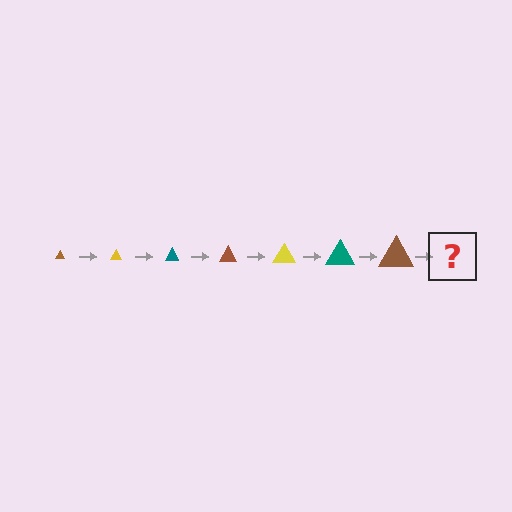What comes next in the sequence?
The next element should be a yellow triangle, larger than the previous one.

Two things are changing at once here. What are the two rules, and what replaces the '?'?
The two rules are that the triangle grows larger each step and the color cycles through brown, yellow, and teal. The '?' should be a yellow triangle, larger than the previous one.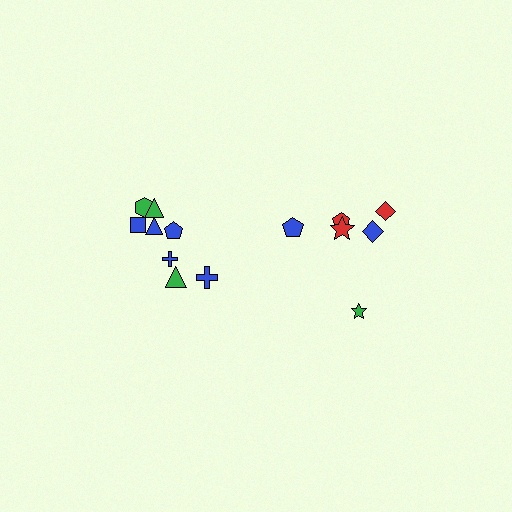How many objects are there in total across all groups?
There are 14 objects.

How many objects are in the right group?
There are 6 objects.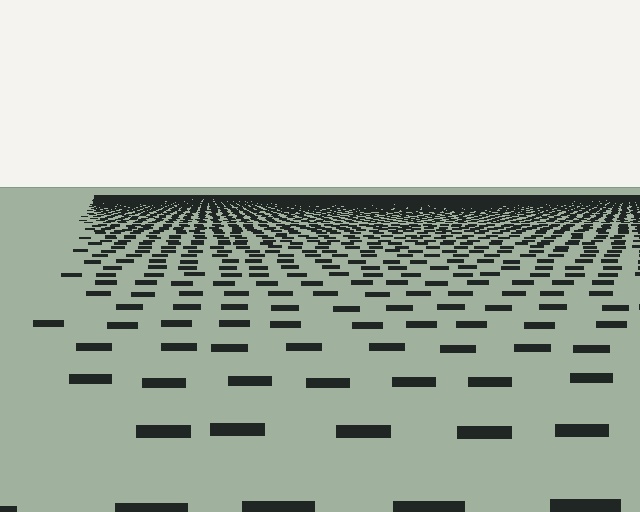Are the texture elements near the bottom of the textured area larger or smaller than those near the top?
Larger. Near the bottom, elements are closer to the viewer and appear at a bigger on-screen size.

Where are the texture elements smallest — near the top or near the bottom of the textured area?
Near the top.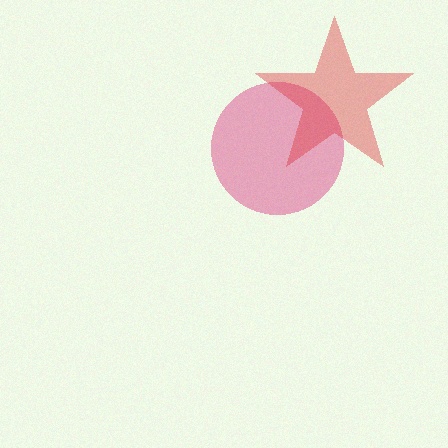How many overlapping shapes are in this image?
There are 2 overlapping shapes in the image.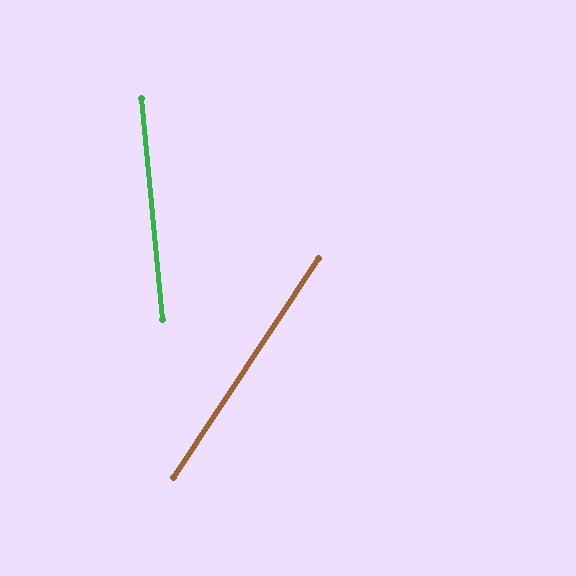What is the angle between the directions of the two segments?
Approximately 39 degrees.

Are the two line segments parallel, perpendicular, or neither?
Neither parallel nor perpendicular — they differ by about 39°.